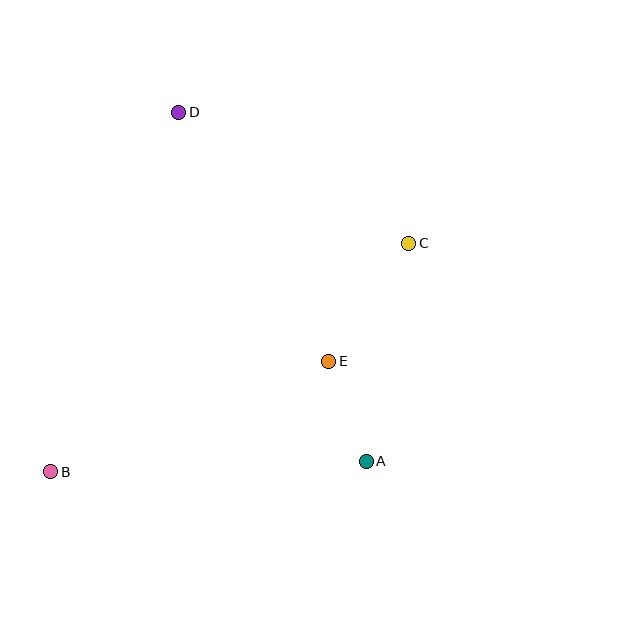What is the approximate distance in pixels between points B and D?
The distance between B and D is approximately 382 pixels.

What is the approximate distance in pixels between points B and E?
The distance between B and E is approximately 299 pixels.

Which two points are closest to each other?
Points A and E are closest to each other.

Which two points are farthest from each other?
Points B and C are farthest from each other.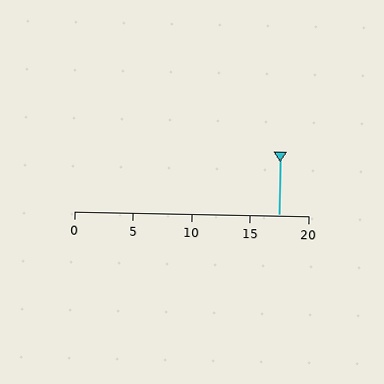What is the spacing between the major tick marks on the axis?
The major ticks are spaced 5 apart.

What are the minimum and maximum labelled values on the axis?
The axis runs from 0 to 20.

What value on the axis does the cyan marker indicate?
The marker indicates approximately 17.5.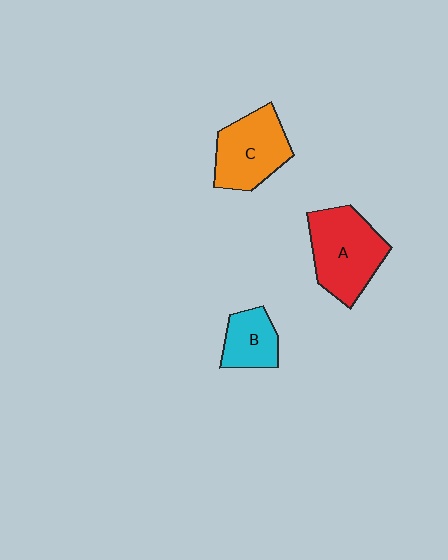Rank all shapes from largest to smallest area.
From largest to smallest: A (red), C (orange), B (cyan).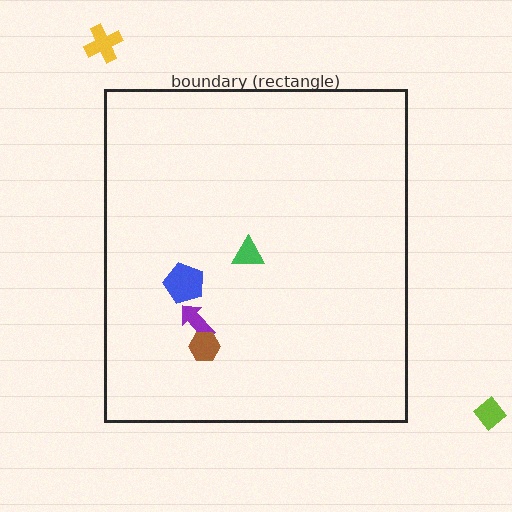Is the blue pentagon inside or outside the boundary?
Inside.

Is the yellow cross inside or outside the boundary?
Outside.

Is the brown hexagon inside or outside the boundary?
Inside.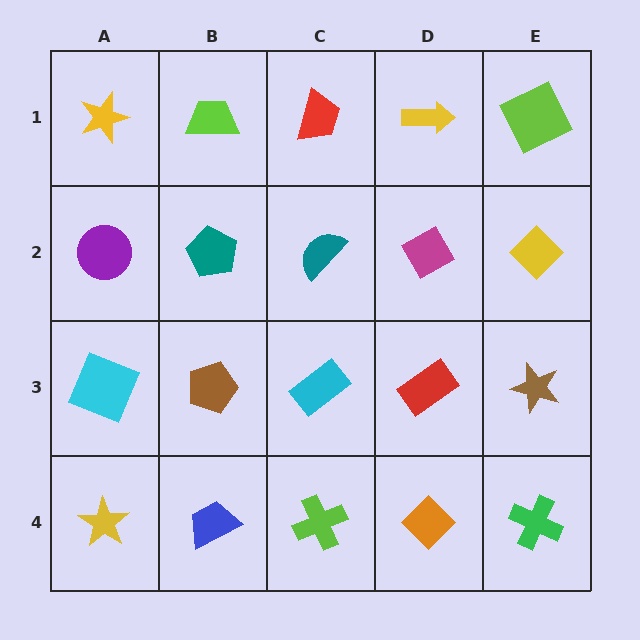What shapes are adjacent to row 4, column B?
A brown pentagon (row 3, column B), a yellow star (row 4, column A), a lime cross (row 4, column C).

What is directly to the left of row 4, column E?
An orange diamond.